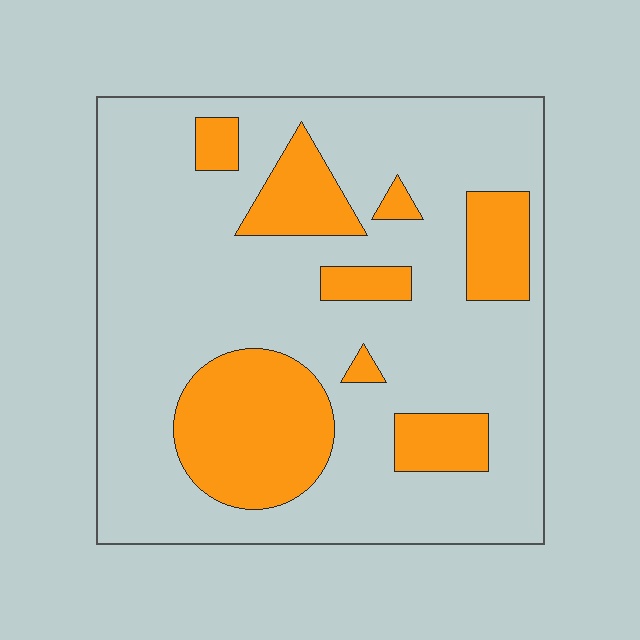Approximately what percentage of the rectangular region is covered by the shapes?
Approximately 25%.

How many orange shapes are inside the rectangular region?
8.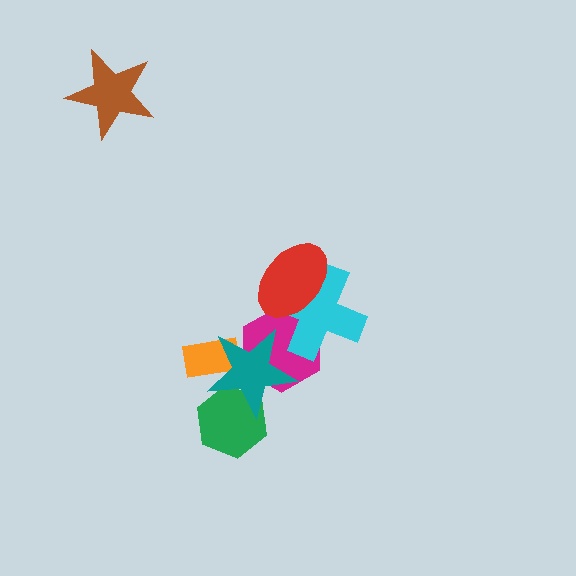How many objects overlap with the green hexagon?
1 object overlaps with the green hexagon.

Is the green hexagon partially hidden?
Yes, it is partially covered by another shape.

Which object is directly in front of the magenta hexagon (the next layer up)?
The cyan cross is directly in front of the magenta hexagon.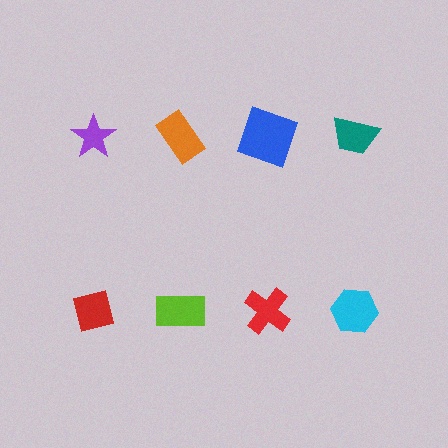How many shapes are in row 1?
4 shapes.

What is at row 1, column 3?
A blue square.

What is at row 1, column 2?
An orange rectangle.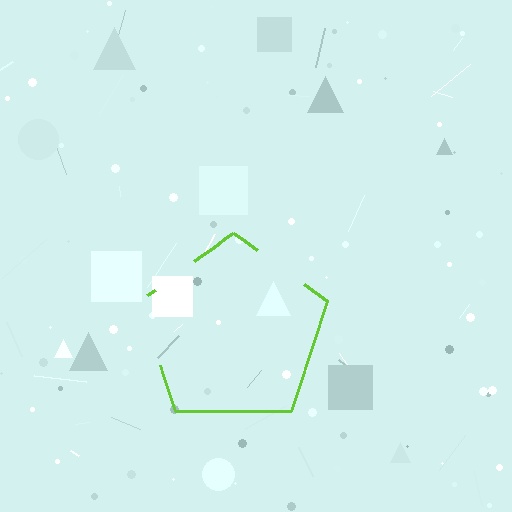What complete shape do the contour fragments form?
The contour fragments form a pentagon.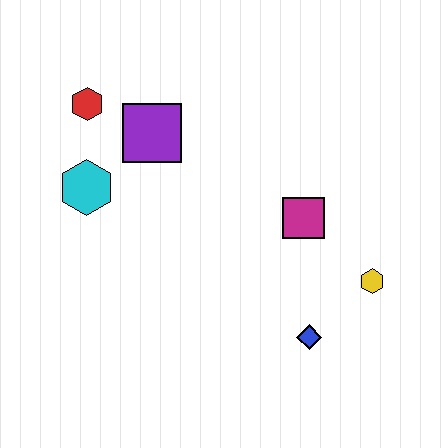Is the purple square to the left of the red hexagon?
No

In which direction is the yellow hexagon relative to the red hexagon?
The yellow hexagon is to the right of the red hexagon.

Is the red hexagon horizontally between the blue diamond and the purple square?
No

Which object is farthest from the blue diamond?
The red hexagon is farthest from the blue diamond.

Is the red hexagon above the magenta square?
Yes